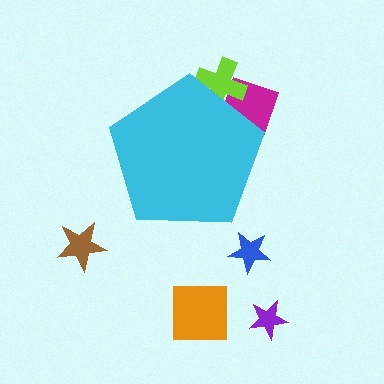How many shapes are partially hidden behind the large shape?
2 shapes are partially hidden.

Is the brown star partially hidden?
No, the brown star is fully visible.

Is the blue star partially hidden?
No, the blue star is fully visible.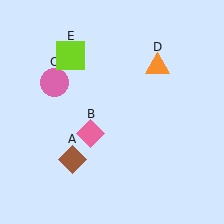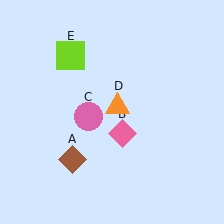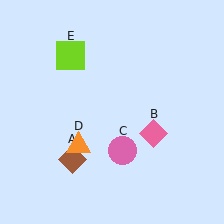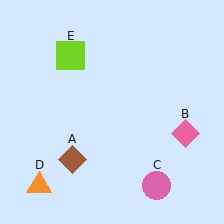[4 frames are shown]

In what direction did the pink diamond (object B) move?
The pink diamond (object B) moved right.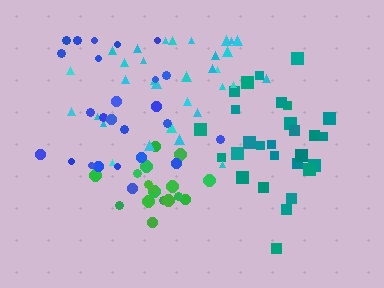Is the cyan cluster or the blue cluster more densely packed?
Cyan.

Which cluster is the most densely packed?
Green.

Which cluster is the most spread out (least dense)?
Blue.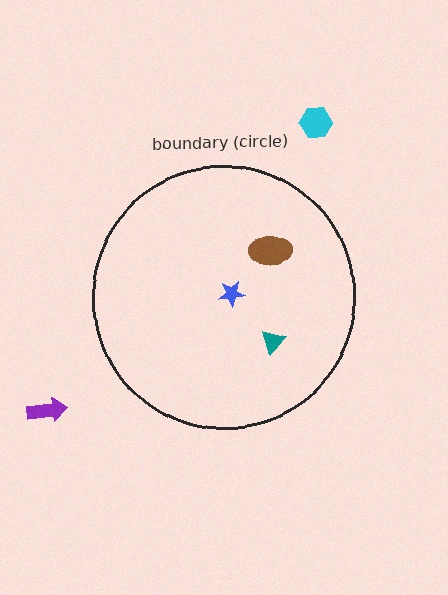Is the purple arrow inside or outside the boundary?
Outside.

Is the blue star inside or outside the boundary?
Inside.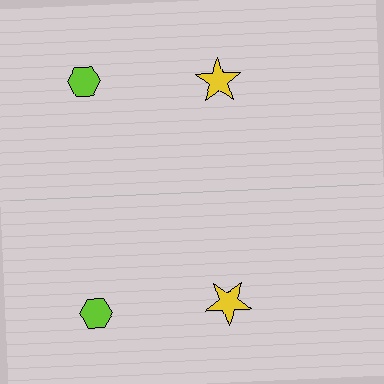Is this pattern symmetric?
Yes, this pattern has bilateral (reflection) symmetry.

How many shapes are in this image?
There are 4 shapes in this image.